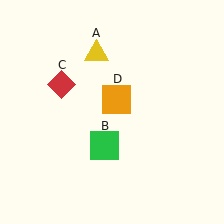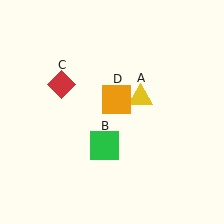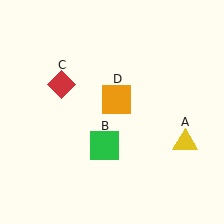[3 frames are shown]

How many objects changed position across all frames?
1 object changed position: yellow triangle (object A).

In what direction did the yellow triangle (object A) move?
The yellow triangle (object A) moved down and to the right.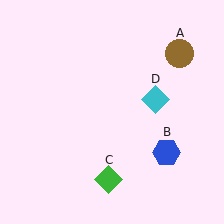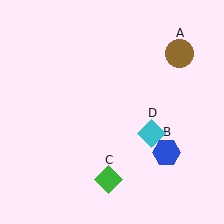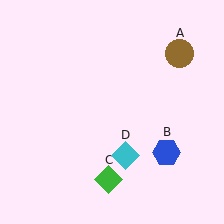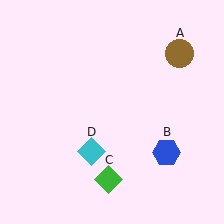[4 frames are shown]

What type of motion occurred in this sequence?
The cyan diamond (object D) rotated clockwise around the center of the scene.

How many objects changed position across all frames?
1 object changed position: cyan diamond (object D).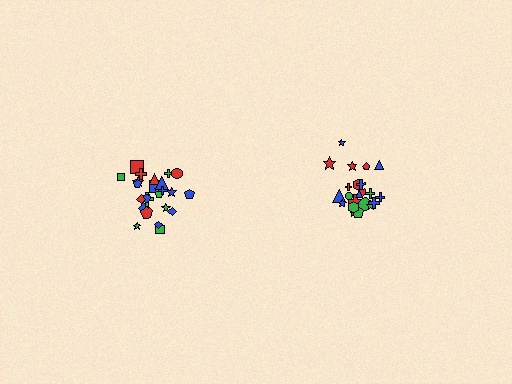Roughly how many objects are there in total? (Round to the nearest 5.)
Roughly 45 objects in total.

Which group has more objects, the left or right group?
The left group.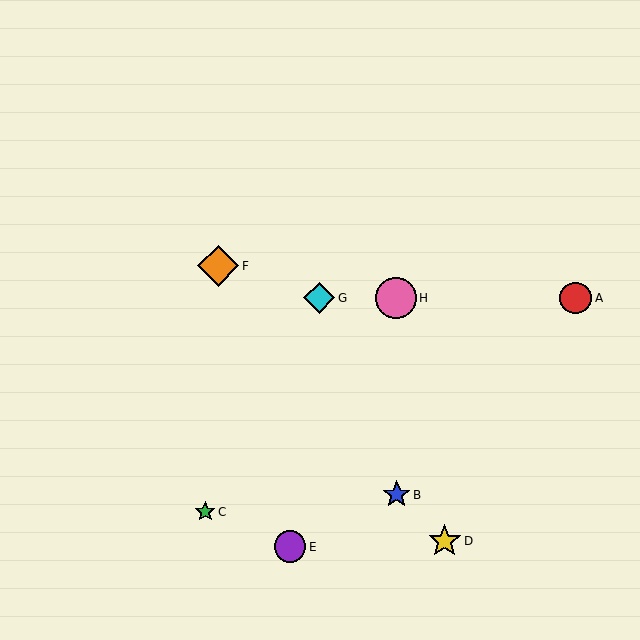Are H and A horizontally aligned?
Yes, both are at y≈298.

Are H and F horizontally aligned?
No, H is at y≈298 and F is at y≈266.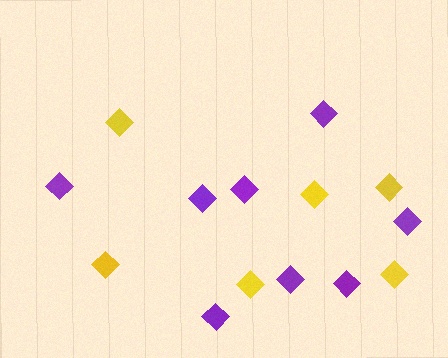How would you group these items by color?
There are 2 groups: one group of yellow diamonds (6) and one group of purple diamonds (8).